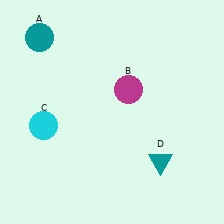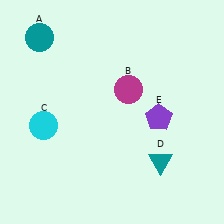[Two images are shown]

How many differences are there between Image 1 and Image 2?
There is 1 difference between the two images.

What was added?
A purple pentagon (E) was added in Image 2.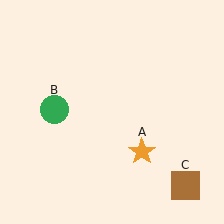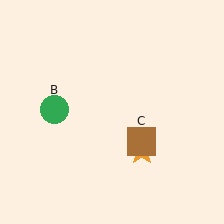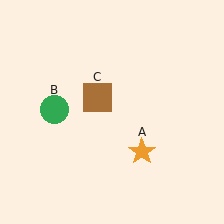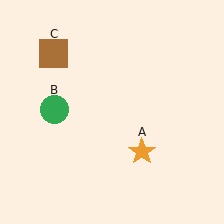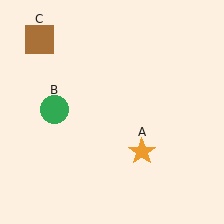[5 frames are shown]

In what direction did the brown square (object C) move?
The brown square (object C) moved up and to the left.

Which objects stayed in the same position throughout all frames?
Orange star (object A) and green circle (object B) remained stationary.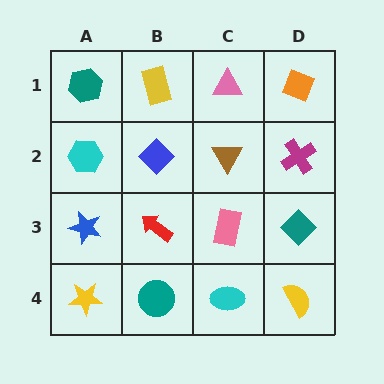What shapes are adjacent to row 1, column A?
A cyan hexagon (row 2, column A), a yellow rectangle (row 1, column B).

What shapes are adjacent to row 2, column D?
An orange diamond (row 1, column D), a teal diamond (row 3, column D), a brown triangle (row 2, column C).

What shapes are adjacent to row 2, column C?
A pink triangle (row 1, column C), a pink rectangle (row 3, column C), a blue diamond (row 2, column B), a magenta cross (row 2, column D).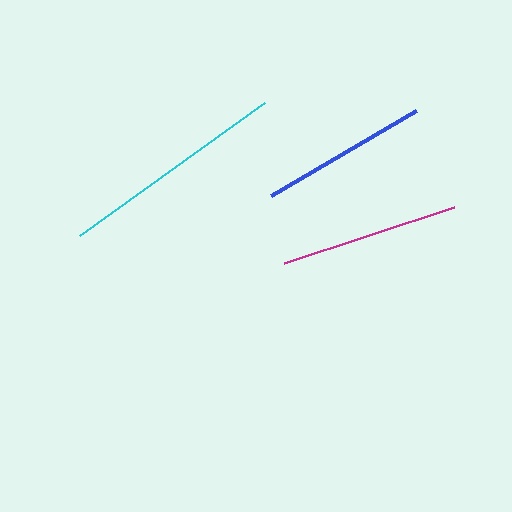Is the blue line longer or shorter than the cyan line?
The cyan line is longer than the blue line.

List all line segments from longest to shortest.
From longest to shortest: cyan, magenta, blue.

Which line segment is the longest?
The cyan line is the longest at approximately 228 pixels.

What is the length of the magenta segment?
The magenta segment is approximately 179 pixels long.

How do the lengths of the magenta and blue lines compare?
The magenta and blue lines are approximately the same length.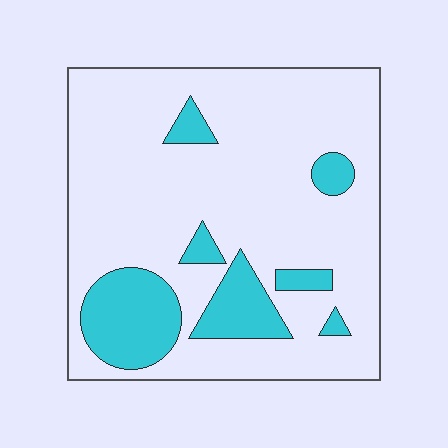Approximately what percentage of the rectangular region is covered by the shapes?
Approximately 20%.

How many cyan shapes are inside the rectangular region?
7.